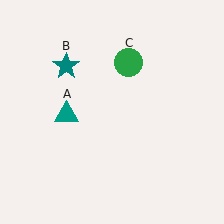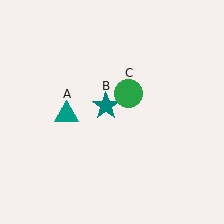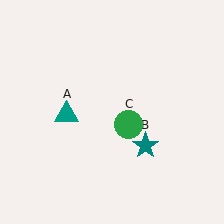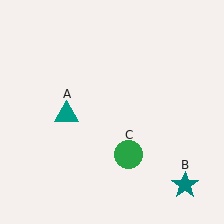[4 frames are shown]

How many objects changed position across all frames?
2 objects changed position: teal star (object B), green circle (object C).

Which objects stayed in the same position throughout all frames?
Teal triangle (object A) remained stationary.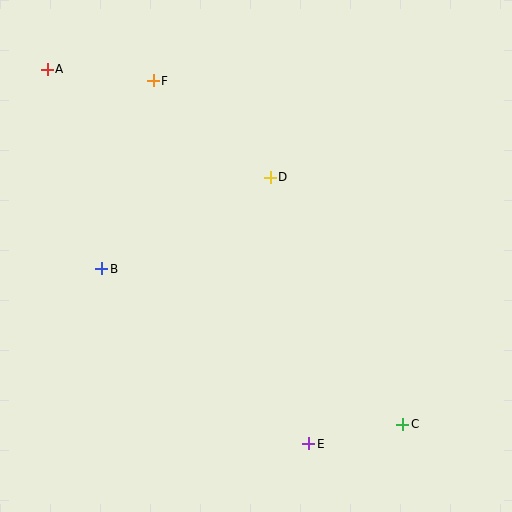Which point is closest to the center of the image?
Point D at (270, 177) is closest to the center.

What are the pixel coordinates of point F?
Point F is at (153, 81).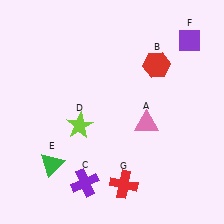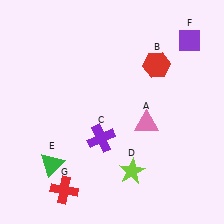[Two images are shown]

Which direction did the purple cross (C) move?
The purple cross (C) moved up.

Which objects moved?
The objects that moved are: the purple cross (C), the lime star (D), the red cross (G).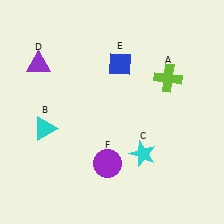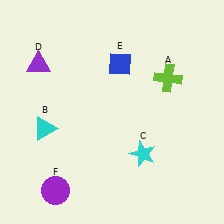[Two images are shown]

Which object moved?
The purple circle (F) moved left.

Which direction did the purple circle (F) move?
The purple circle (F) moved left.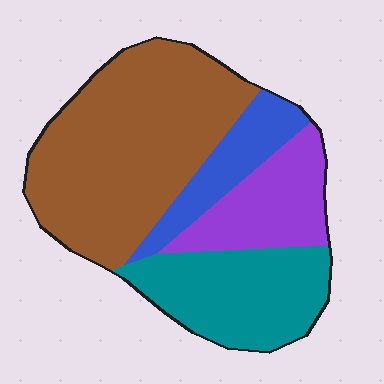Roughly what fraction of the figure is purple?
Purple takes up between a sixth and a third of the figure.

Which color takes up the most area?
Brown, at roughly 45%.